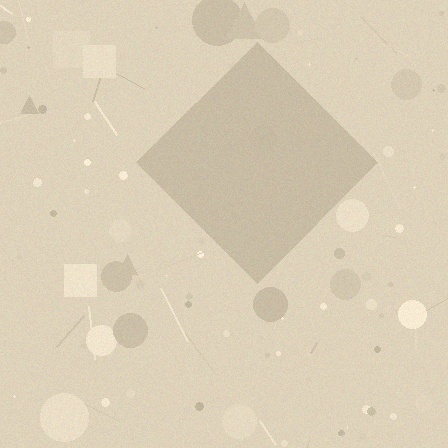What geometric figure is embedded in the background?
A diamond is embedded in the background.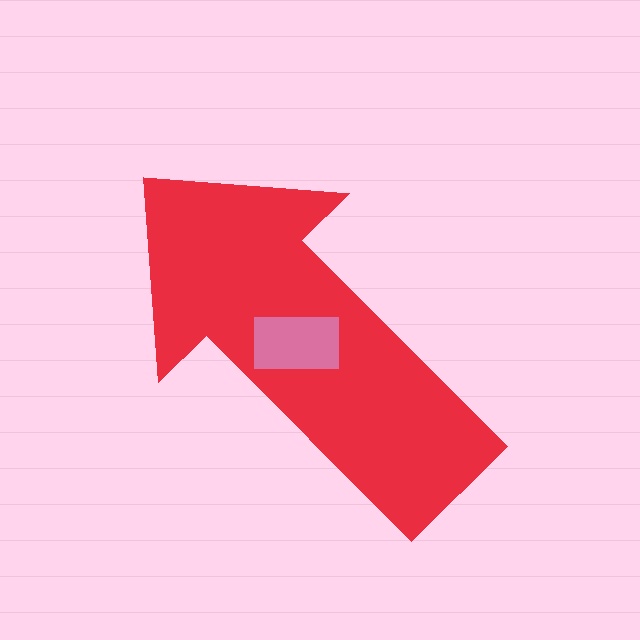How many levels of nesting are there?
2.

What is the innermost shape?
The pink rectangle.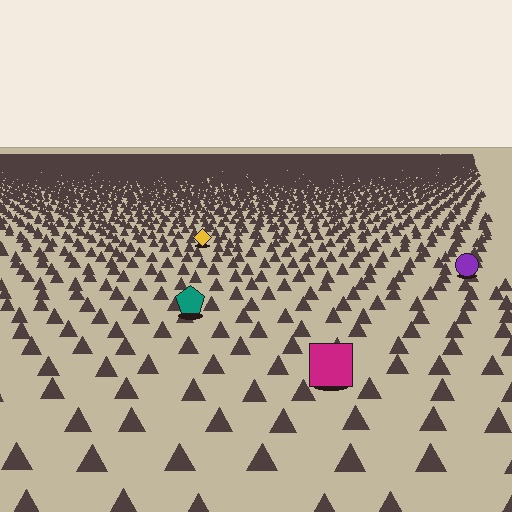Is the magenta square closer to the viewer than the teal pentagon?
Yes. The magenta square is closer — you can tell from the texture gradient: the ground texture is coarser near it.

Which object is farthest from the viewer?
The yellow diamond is farthest from the viewer. It appears smaller and the ground texture around it is denser.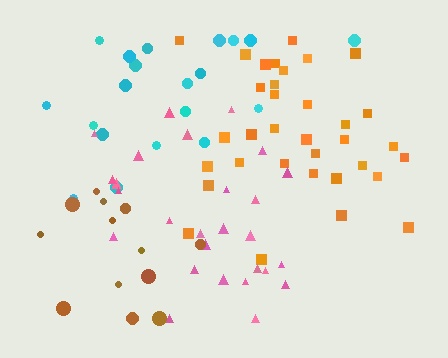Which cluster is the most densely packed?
Pink.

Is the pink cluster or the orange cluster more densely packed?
Pink.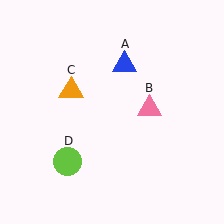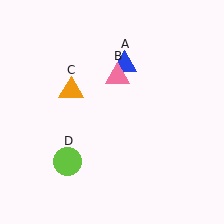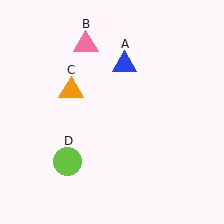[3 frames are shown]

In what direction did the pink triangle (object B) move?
The pink triangle (object B) moved up and to the left.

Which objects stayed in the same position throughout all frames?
Blue triangle (object A) and orange triangle (object C) and lime circle (object D) remained stationary.